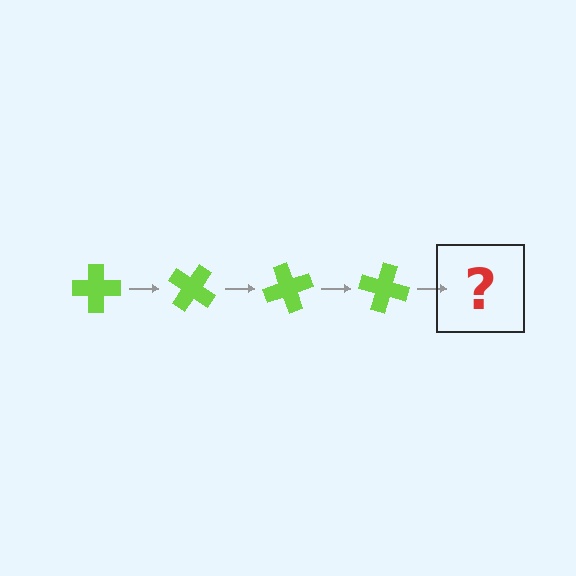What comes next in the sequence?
The next element should be a lime cross rotated 140 degrees.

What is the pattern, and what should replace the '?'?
The pattern is that the cross rotates 35 degrees each step. The '?' should be a lime cross rotated 140 degrees.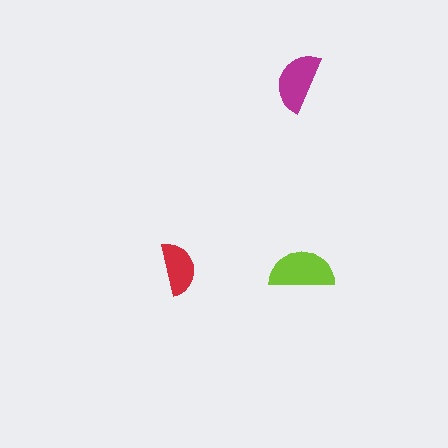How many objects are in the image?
There are 3 objects in the image.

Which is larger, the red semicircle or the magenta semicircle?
The magenta one.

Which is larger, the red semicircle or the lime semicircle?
The lime one.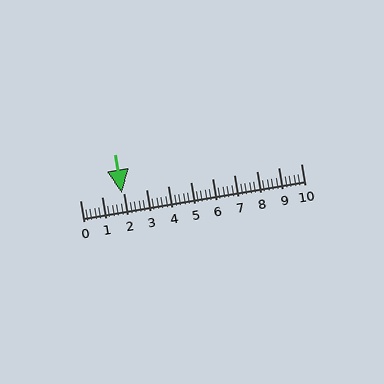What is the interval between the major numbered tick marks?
The major tick marks are spaced 1 units apart.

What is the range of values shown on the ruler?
The ruler shows values from 0 to 10.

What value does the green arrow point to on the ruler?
The green arrow points to approximately 1.9.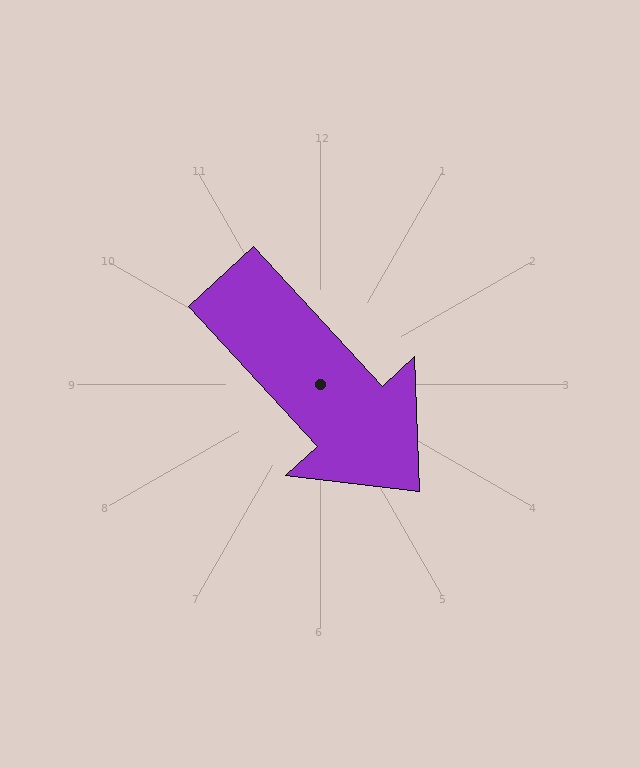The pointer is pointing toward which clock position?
Roughly 5 o'clock.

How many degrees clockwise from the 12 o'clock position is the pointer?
Approximately 137 degrees.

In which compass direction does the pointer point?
Southeast.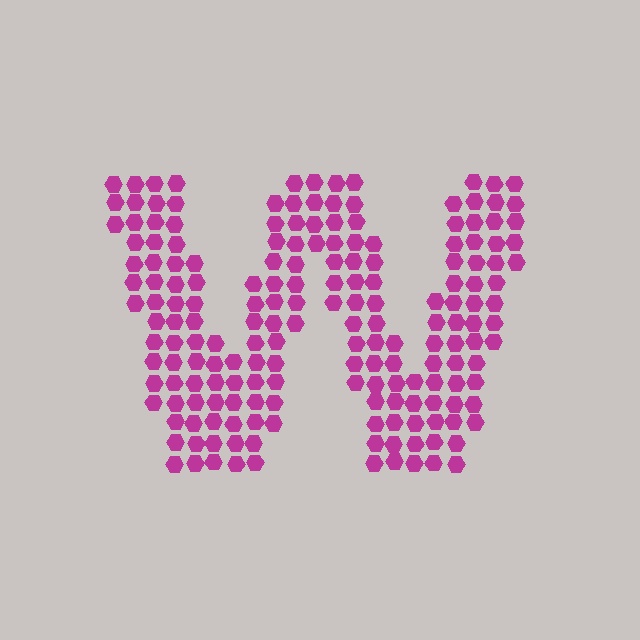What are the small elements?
The small elements are hexagons.